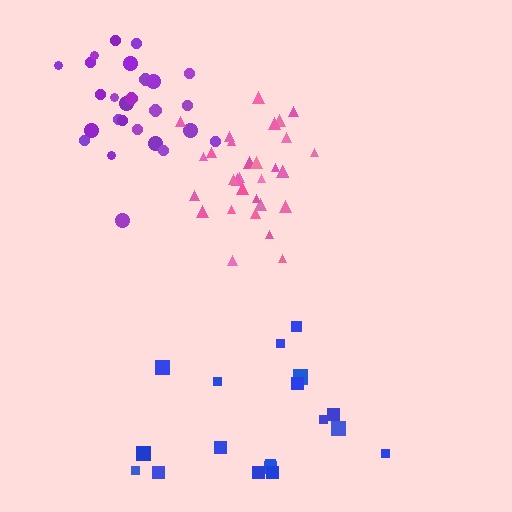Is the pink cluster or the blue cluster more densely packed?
Pink.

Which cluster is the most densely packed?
Pink.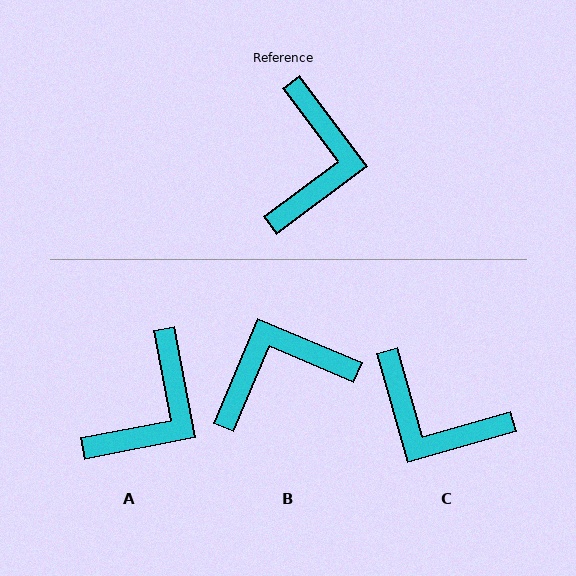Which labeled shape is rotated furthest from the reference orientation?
B, about 121 degrees away.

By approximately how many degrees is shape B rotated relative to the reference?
Approximately 121 degrees counter-clockwise.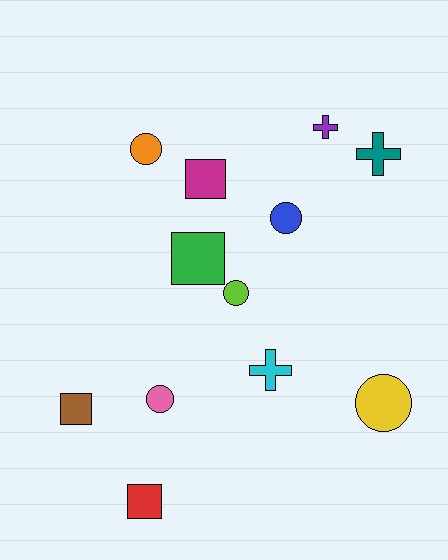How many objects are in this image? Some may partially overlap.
There are 12 objects.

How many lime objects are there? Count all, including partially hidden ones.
There is 1 lime object.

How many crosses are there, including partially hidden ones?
There are 3 crosses.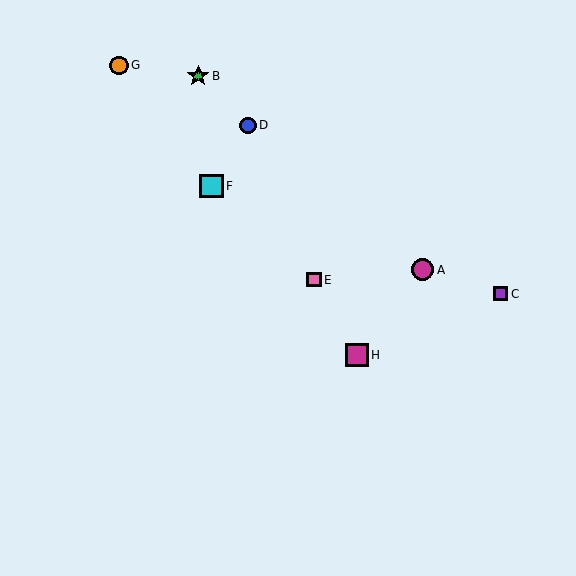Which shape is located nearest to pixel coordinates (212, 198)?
The cyan square (labeled F) at (211, 186) is nearest to that location.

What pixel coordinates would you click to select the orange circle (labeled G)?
Click at (119, 65) to select the orange circle G.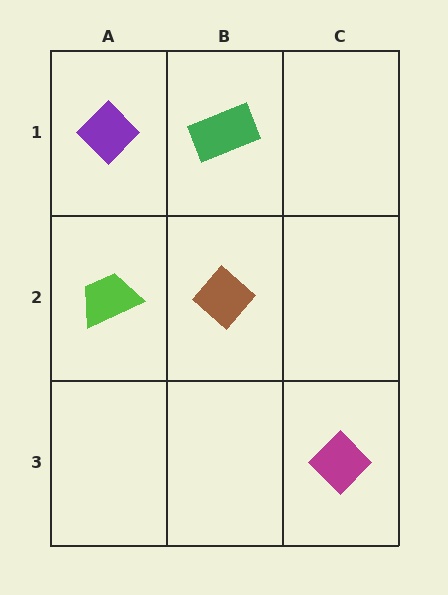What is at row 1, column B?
A green rectangle.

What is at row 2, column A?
A lime trapezoid.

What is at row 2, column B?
A brown diamond.